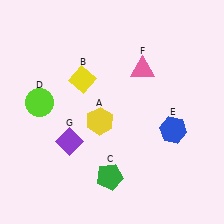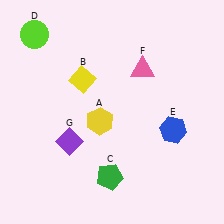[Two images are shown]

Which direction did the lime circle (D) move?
The lime circle (D) moved up.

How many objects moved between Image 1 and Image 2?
1 object moved between the two images.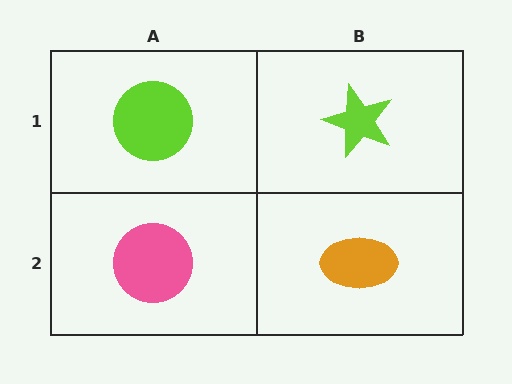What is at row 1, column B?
A lime star.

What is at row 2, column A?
A pink circle.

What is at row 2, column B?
An orange ellipse.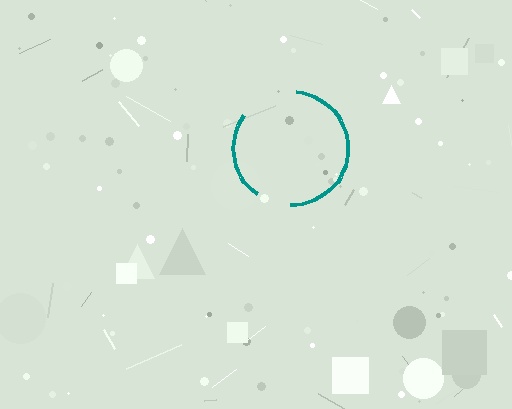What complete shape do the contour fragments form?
The contour fragments form a circle.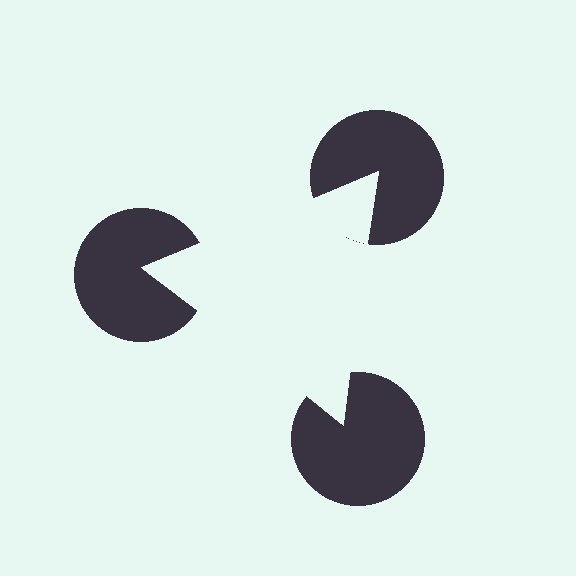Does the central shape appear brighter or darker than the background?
It typically appears slightly brighter than the background, even though no actual brightness change is drawn.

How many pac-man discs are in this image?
There are 3 — one at each vertex of the illusory triangle.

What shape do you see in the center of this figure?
An illusory triangle — its edges are inferred from the aligned wedge cuts in the pac-man discs, not physically drawn.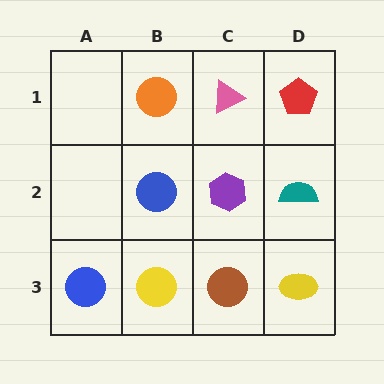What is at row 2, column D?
A teal semicircle.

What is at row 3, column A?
A blue circle.